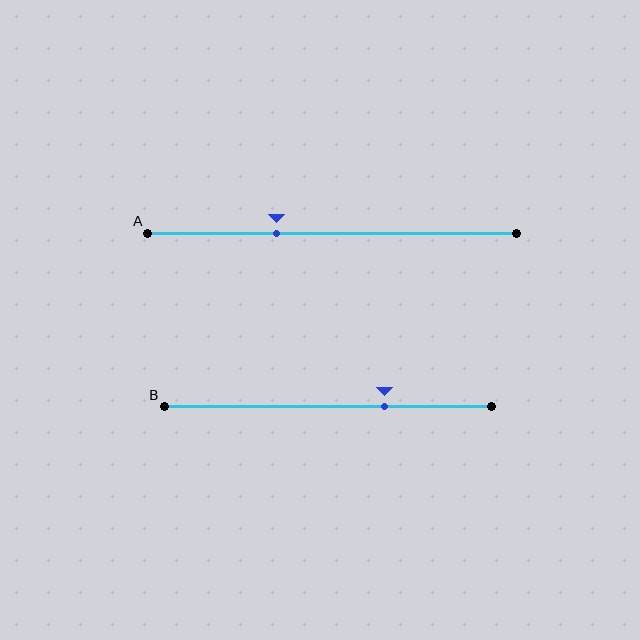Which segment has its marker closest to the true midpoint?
Segment A has its marker closest to the true midpoint.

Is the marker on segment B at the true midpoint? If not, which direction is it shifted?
No, the marker on segment B is shifted to the right by about 17% of the segment length.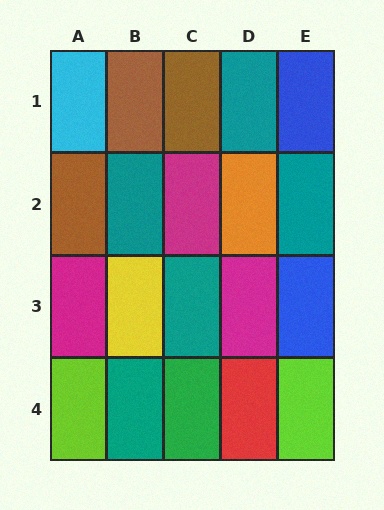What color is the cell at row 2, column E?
Teal.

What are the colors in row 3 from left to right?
Magenta, yellow, teal, magenta, blue.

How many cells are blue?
2 cells are blue.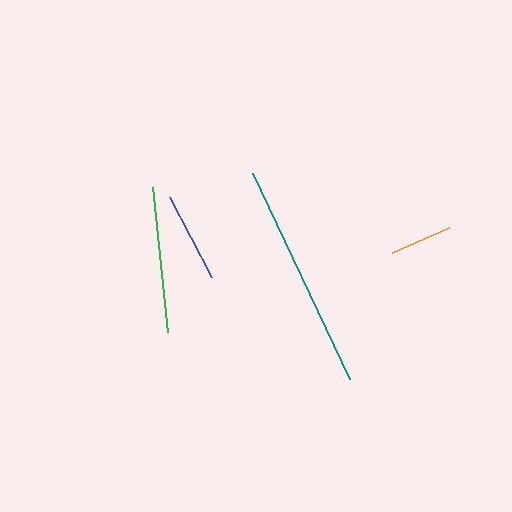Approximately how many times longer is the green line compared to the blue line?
The green line is approximately 1.6 times the length of the blue line.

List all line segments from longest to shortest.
From longest to shortest: teal, green, blue, orange.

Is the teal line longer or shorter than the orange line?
The teal line is longer than the orange line.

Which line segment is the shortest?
The orange line is the shortest at approximately 63 pixels.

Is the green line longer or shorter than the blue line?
The green line is longer than the blue line.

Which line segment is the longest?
The teal line is the longest at approximately 227 pixels.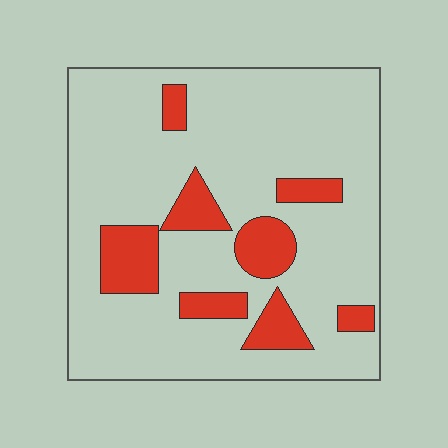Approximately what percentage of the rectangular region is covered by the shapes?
Approximately 20%.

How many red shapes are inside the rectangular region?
8.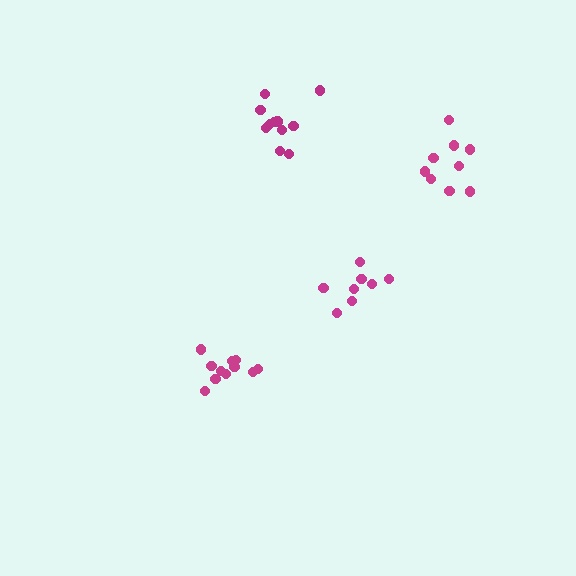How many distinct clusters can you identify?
There are 4 distinct clusters.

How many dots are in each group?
Group 1: 11 dots, Group 2: 11 dots, Group 3: 9 dots, Group 4: 8 dots (39 total).